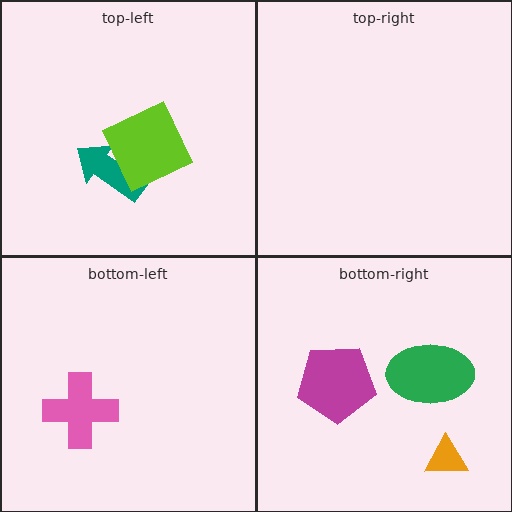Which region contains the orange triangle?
The bottom-right region.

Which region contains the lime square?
The top-left region.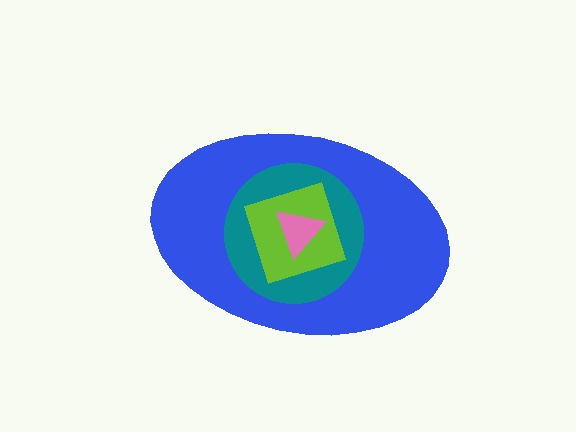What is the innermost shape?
The pink triangle.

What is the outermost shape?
The blue ellipse.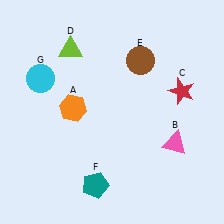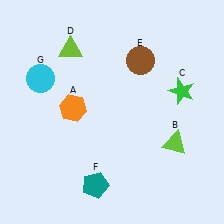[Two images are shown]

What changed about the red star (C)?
In Image 1, C is red. In Image 2, it changed to green.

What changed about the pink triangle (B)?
In Image 1, B is pink. In Image 2, it changed to lime.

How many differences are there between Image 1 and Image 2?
There are 2 differences between the two images.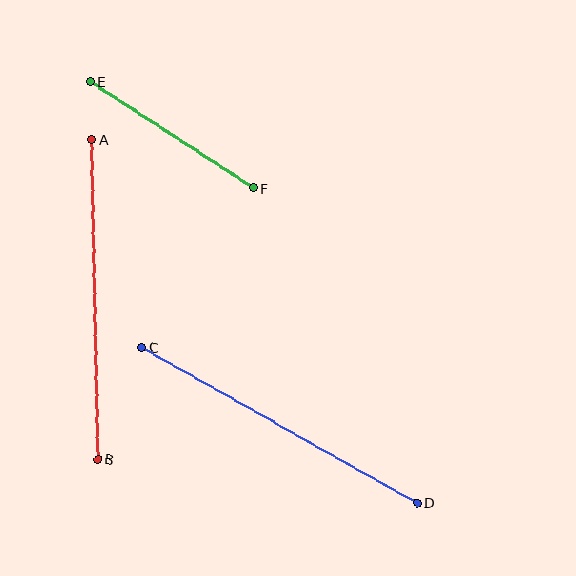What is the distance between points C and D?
The distance is approximately 317 pixels.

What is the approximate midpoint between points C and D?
The midpoint is at approximately (279, 425) pixels.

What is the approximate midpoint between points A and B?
The midpoint is at approximately (95, 299) pixels.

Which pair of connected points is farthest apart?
Points A and B are farthest apart.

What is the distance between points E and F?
The distance is approximately 195 pixels.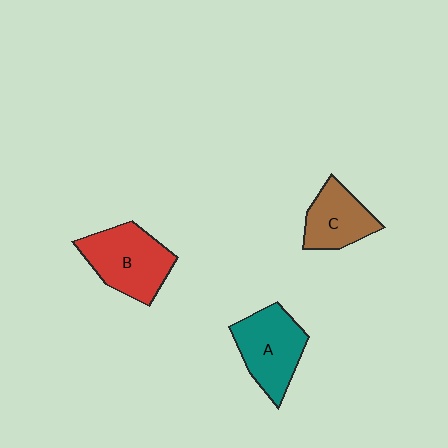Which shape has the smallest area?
Shape C (brown).